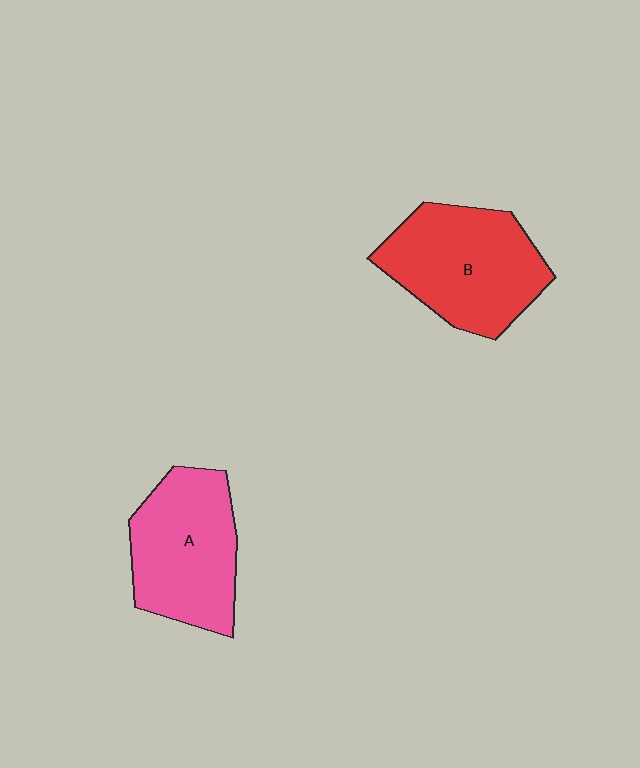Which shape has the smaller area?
Shape A (pink).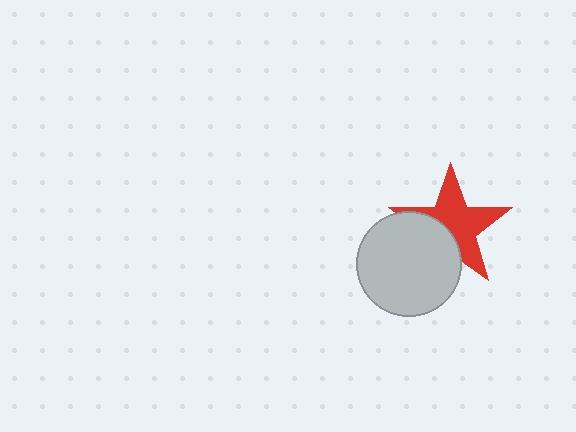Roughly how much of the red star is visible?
About half of it is visible (roughly 64%).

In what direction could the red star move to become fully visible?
The red star could move toward the upper-right. That would shift it out from behind the light gray circle entirely.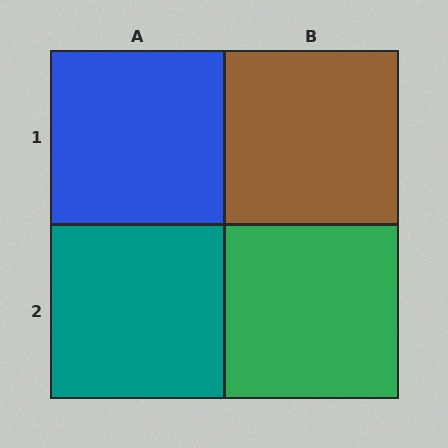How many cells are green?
1 cell is green.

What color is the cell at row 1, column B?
Brown.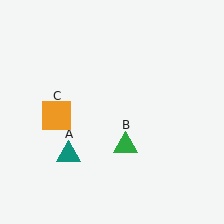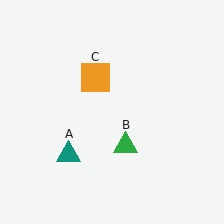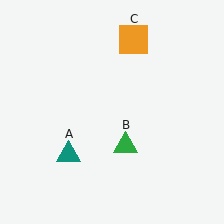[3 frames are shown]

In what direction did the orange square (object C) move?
The orange square (object C) moved up and to the right.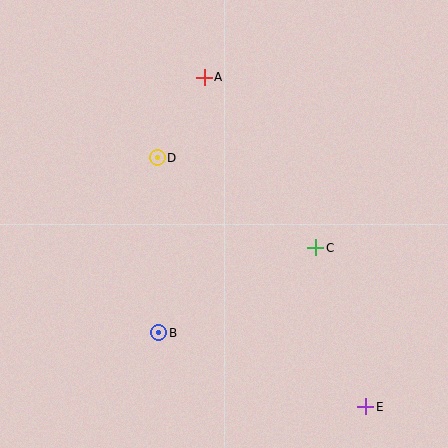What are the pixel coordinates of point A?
Point A is at (204, 77).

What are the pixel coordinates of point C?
Point C is at (316, 248).